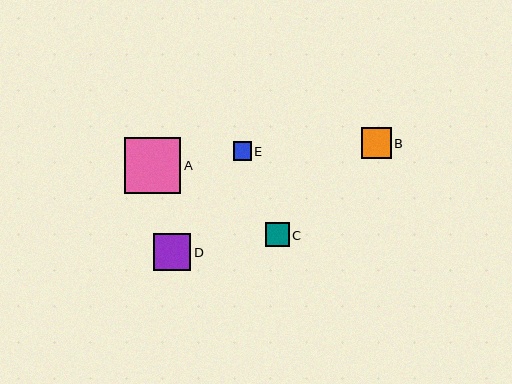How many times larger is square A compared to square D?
Square A is approximately 1.5 times the size of square D.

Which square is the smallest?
Square E is the smallest with a size of approximately 18 pixels.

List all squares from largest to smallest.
From largest to smallest: A, D, B, C, E.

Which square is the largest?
Square A is the largest with a size of approximately 57 pixels.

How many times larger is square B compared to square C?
Square B is approximately 1.3 times the size of square C.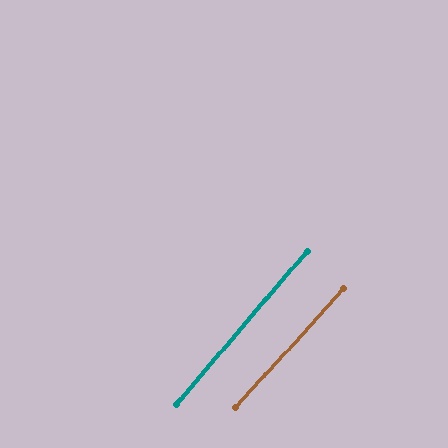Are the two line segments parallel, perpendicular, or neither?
Parallel — their directions differ by only 1.9°.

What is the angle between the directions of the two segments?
Approximately 2 degrees.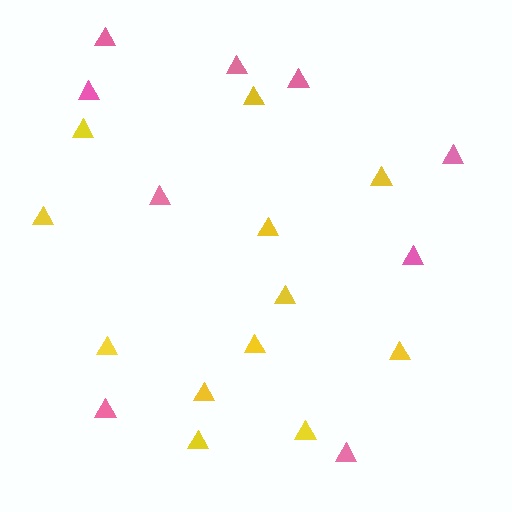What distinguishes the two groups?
There are 2 groups: one group of pink triangles (9) and one group of yellow triangles (12).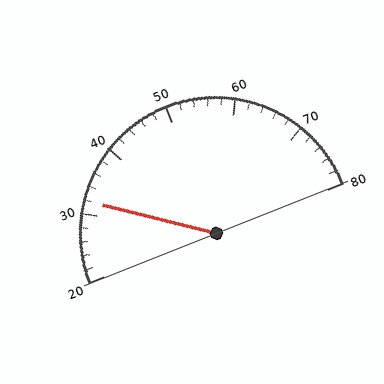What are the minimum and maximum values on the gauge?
The gauge ranges from 20 to 80.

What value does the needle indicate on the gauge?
The needle indicates approximately 32.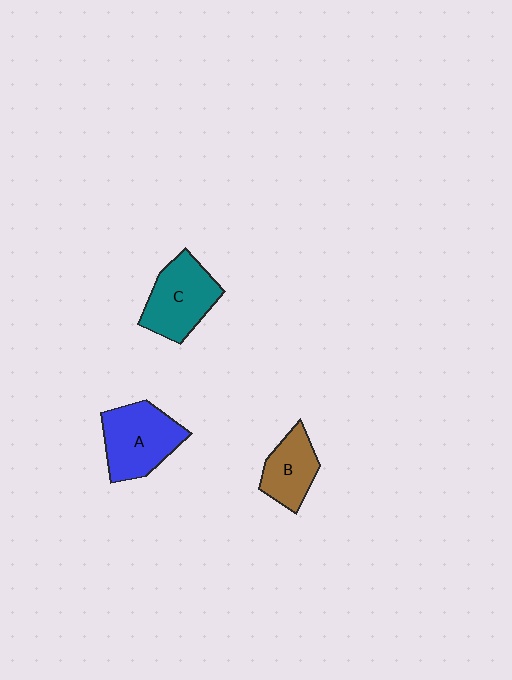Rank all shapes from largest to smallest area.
From largest to smallest: A (blue), C (teal), B (brown).